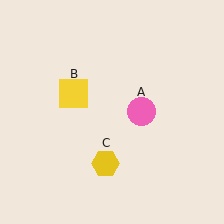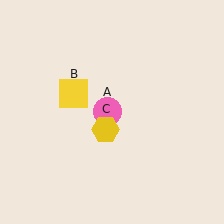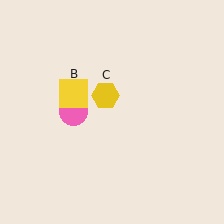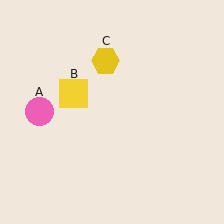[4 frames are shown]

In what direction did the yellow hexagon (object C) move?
The yellow hexagon (object C) moved up.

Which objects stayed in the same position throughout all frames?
Yellow square (object B) remained stationary.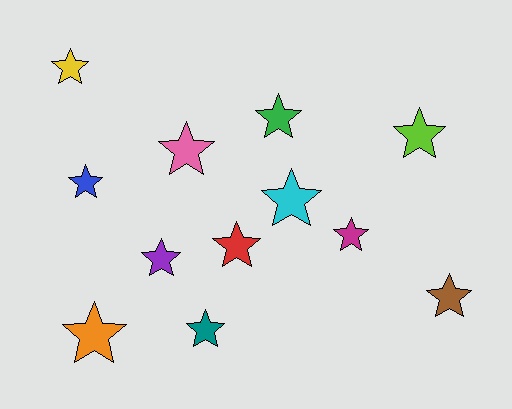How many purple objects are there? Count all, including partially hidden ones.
There is 1 purple object.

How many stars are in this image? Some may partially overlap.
There are 12 stars.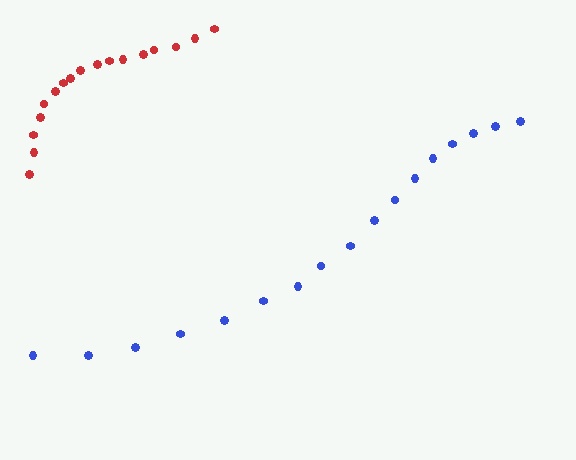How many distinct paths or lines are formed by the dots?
There are 2 distinct paths.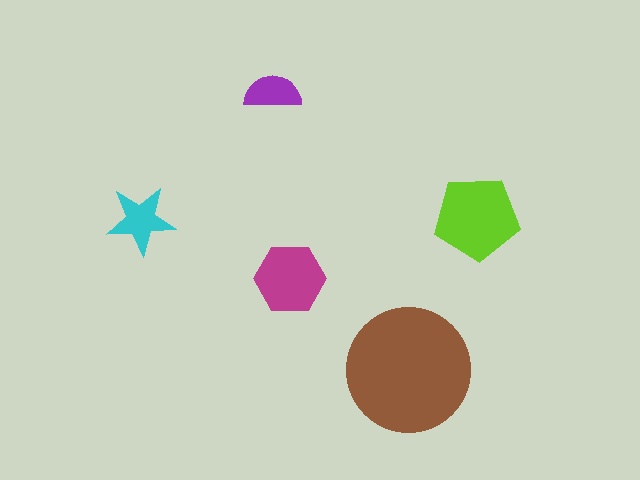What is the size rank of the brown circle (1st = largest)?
1st.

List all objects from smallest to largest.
The purple semicircle, the cyan star, the magenta hexagon, the lime pentagon, the brown circle.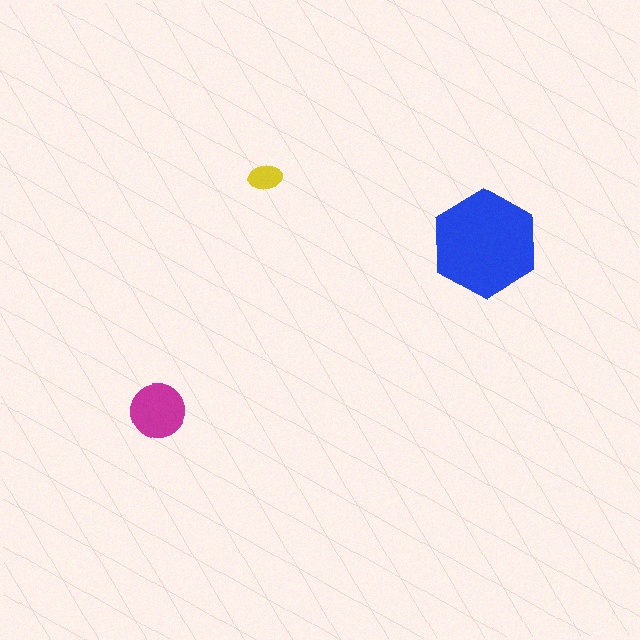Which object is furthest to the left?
The magenta circle is leftmost.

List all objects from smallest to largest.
The yellow ellipse, the magenta circle, the blue hexagon.